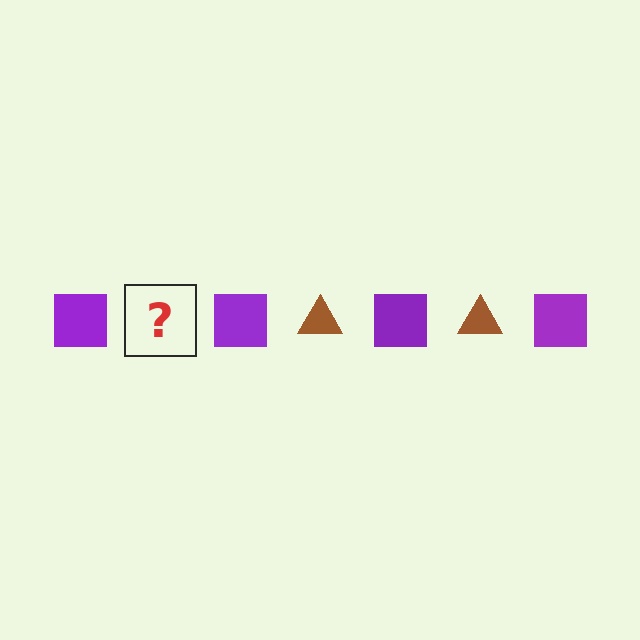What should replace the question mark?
The question mark should be replaced with a brown triangle.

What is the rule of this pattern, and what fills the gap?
The rule is that the pattern alternates between purple square and brown triangle. The gap should be filled with a brown triangle.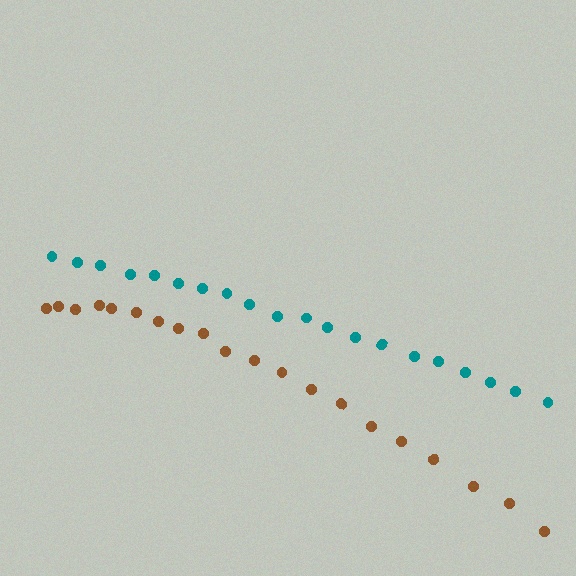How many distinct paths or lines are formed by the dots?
There are 2 distinct paths.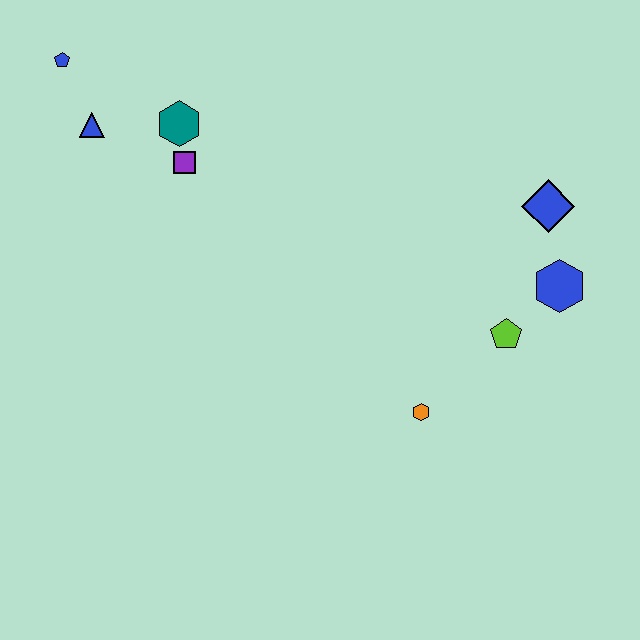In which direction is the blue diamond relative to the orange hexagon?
The blue diamond is above the orange hexagon.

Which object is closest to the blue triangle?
The blue pentagon is closest to the blue triangle.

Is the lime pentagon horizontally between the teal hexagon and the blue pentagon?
No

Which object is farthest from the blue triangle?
The blue hexagon is farthest from the blue triangle.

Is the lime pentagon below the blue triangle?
Yes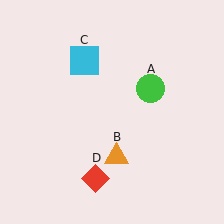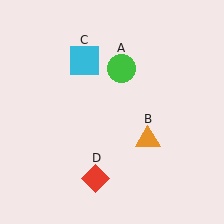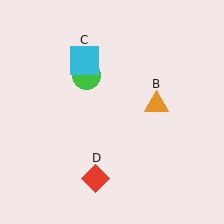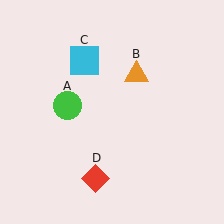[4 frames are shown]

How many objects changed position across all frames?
2 objects changed position: green circle (object A), orange triangle (object B).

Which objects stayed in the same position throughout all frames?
Cyan square (object C) and red diamond (object D) remained stationary.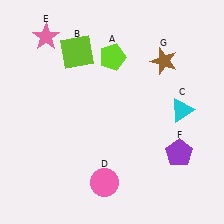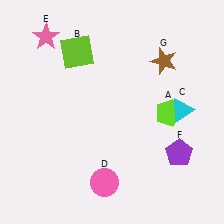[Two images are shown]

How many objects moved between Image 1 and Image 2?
1 object moved between the two images.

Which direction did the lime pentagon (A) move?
The lime pentagon (A) moved right.